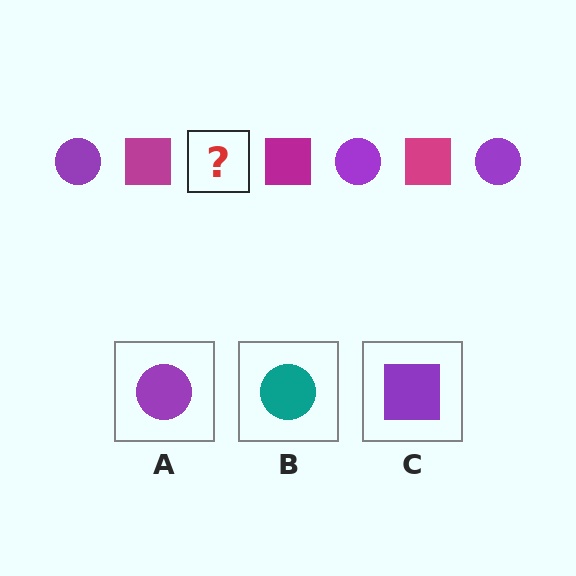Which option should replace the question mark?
Option A.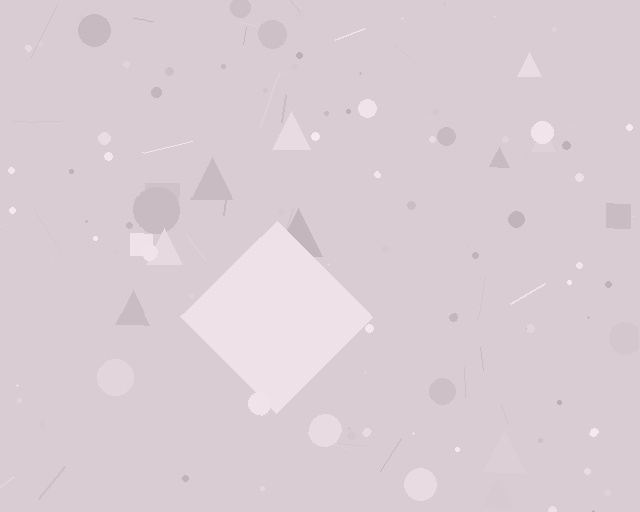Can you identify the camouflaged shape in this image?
The camouflaged shape is a diamond.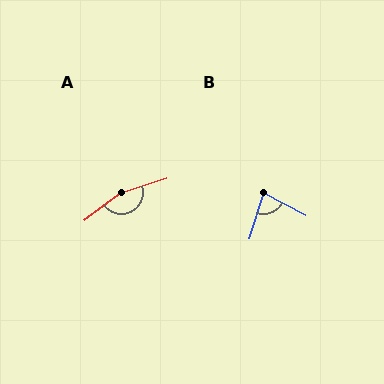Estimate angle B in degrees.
Approximately 79 degrees.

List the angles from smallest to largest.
B (79°), A (160°).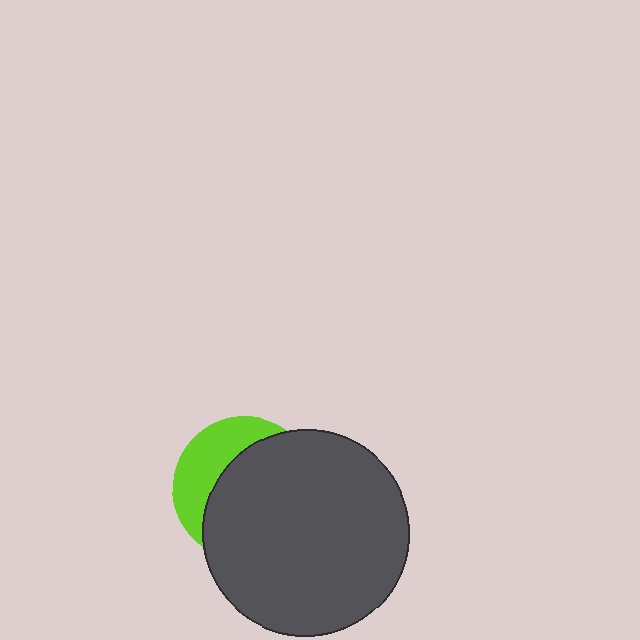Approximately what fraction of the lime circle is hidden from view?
Roughly 67% of the lime circle is hidden behind the dark gray circle.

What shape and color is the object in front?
The object in front is a dark gray circle.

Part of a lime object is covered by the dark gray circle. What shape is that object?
It is a circle.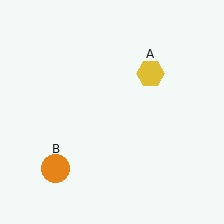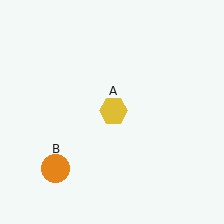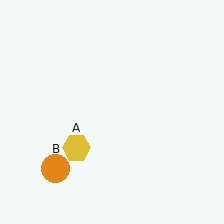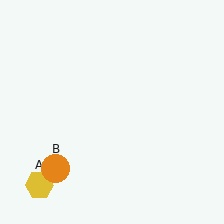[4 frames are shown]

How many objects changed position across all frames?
1 object changed position: yellow hexagon (object A).